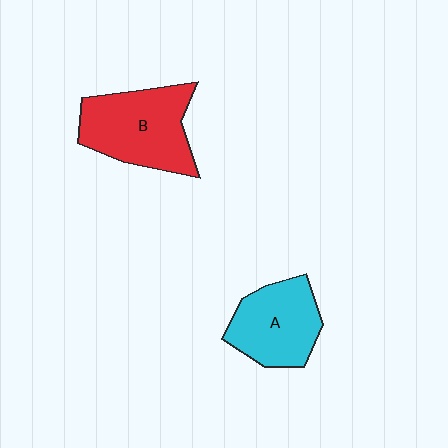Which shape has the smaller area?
Shape A (cyan).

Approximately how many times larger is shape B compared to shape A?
Approximately 1.2 times.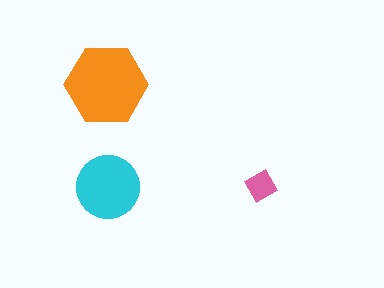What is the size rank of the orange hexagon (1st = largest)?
1st.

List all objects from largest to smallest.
The orange hexagon, the cyan circle, the pink diamond.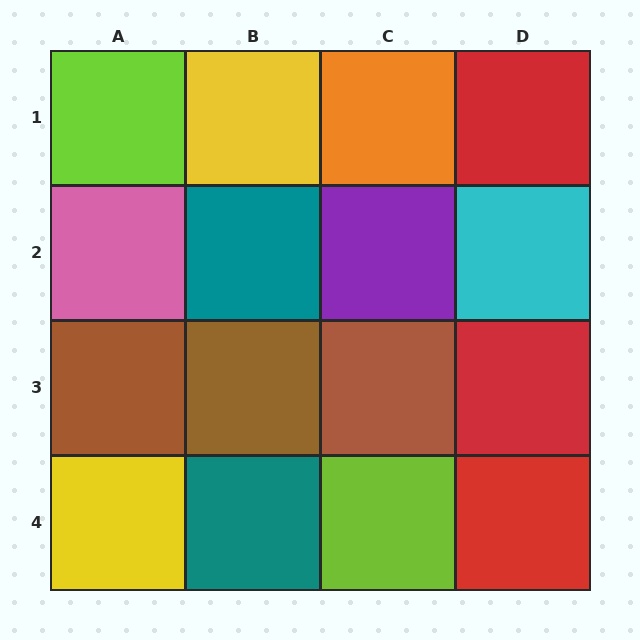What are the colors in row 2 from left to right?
Pink, teal, purple, cyan.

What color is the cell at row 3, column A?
Brown.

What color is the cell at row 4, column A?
Yellow.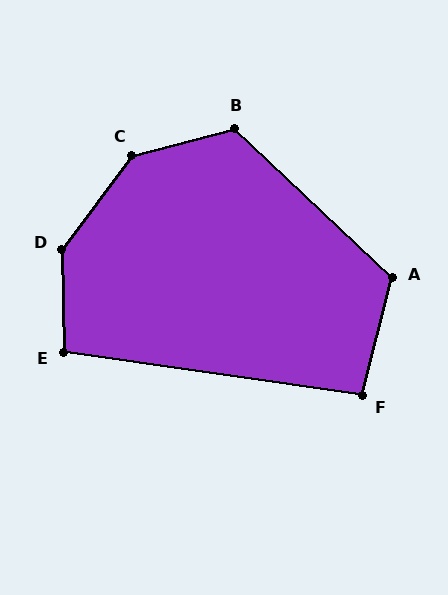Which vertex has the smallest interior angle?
F, at approximately 96 degrees.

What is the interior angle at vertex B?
Approximately 122 degrees (obtuse).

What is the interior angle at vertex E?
Approximately 99 degrees (obtuse).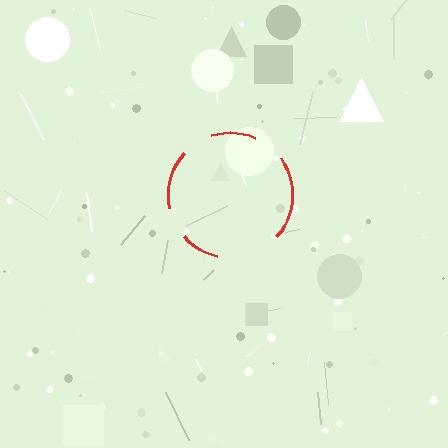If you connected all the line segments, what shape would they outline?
They would outline a circle.